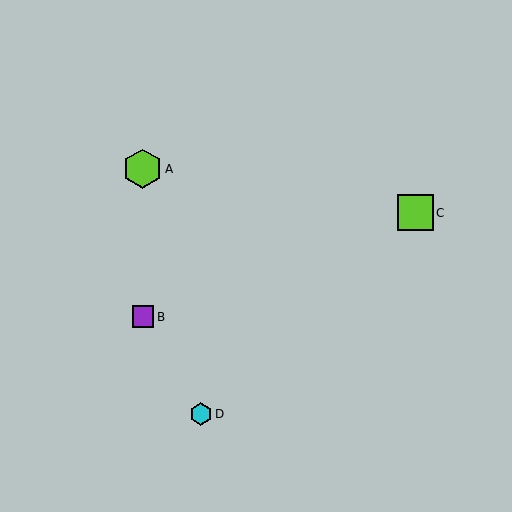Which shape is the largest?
The lime hexagon (labeled A) is the largest.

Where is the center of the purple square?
The center of the purple square is at (143, 317).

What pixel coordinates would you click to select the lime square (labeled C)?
Click at (415, 213) to select the lime square C.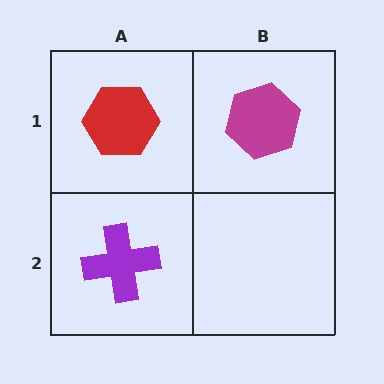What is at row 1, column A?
A red hexagon.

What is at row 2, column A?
A purple cross.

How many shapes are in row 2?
1 shape.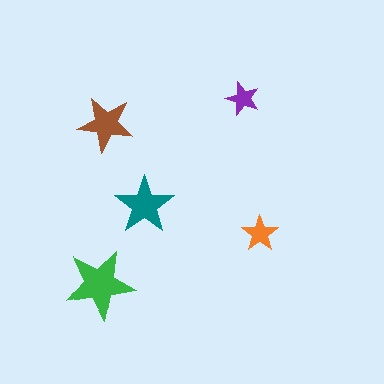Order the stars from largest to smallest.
the green one, the teal one, the brown one, the orange one, the purple one.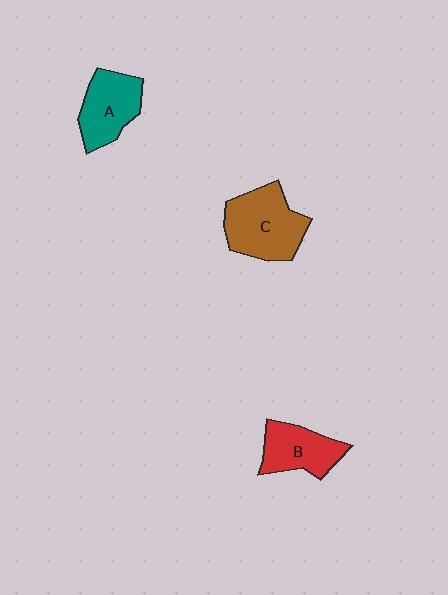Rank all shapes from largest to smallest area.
From largest to smallest: C (brown), A (teal), B (red).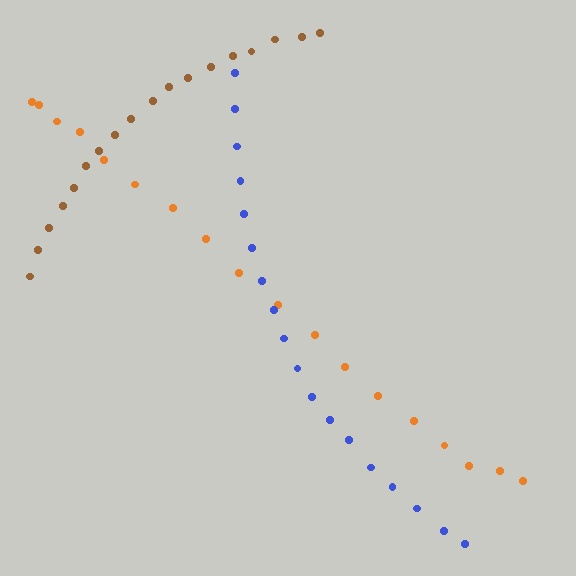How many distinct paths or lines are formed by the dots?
There are 3 distinct paths.